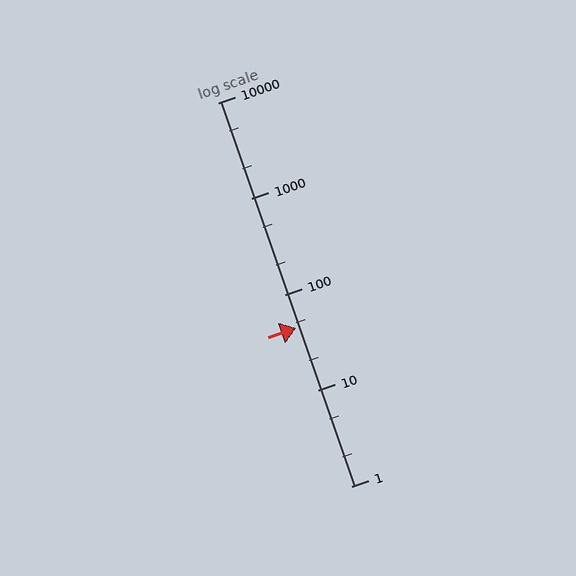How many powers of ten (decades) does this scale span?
The scale spans 4 decades, from 1 to 10000.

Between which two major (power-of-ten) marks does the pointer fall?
The pointer is between 10 and 100.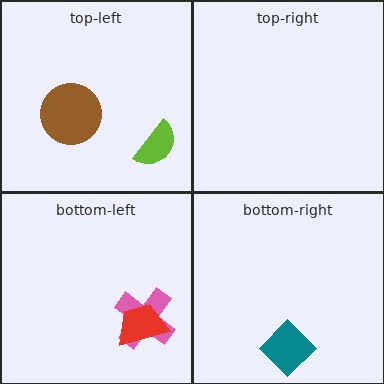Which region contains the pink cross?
The bottom-left region.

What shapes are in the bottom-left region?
The pink cross, the red trapezoid.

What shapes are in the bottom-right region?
The teal diamond.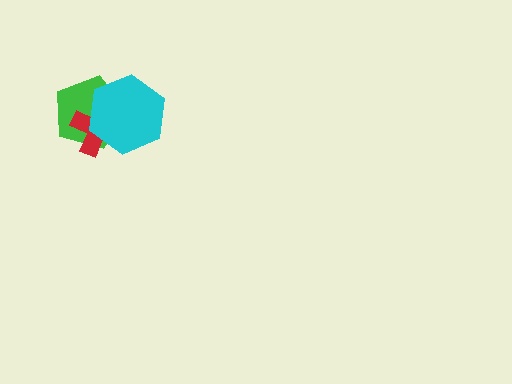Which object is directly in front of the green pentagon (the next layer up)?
The red cross is directly in front of the green pentagon.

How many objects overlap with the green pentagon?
2 objects overlap with the green pentagon.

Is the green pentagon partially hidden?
Yes, it is partially covered by another shape.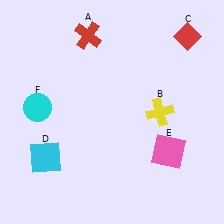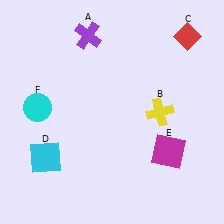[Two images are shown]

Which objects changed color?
A changed from red to purple. E changed from pink to magenta.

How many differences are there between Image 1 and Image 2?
There are 2 differences between the two images.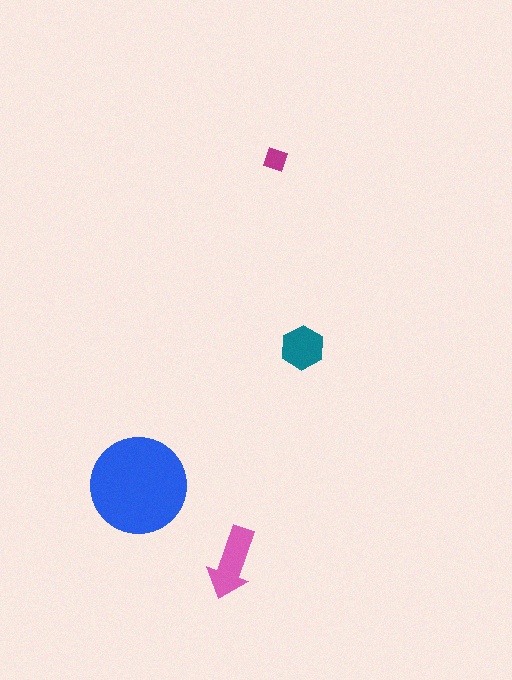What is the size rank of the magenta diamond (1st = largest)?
4th.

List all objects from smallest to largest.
The magenta diamond, the teal hexagon, the pink arrow, the blue circle.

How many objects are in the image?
There are 4 objects in the image.